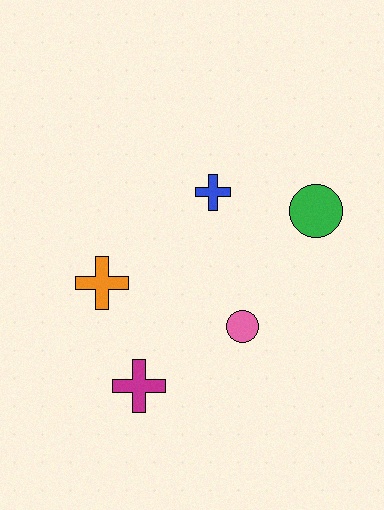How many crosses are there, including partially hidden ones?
There are 3 crosses.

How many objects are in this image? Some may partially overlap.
There are 5 objects.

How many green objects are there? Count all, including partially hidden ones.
There is 1 green object.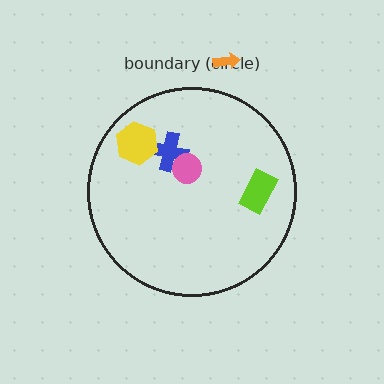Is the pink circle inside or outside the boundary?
Inside.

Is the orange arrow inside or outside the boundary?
Outside.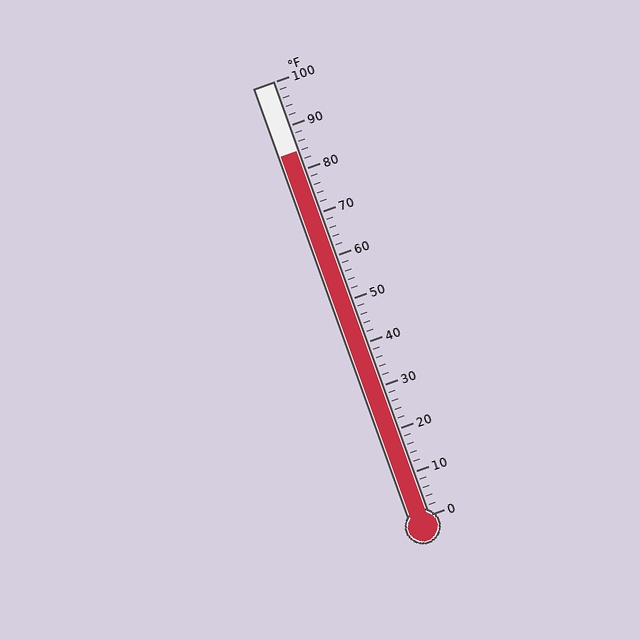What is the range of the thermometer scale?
The thermometer scale ranges from 0°F to 100°F.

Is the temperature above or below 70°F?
The temperature is above 70°F.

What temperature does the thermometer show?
The thermometer shows approximately 84°F.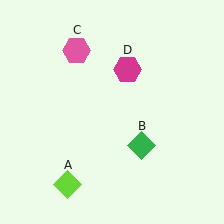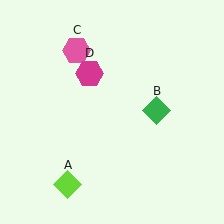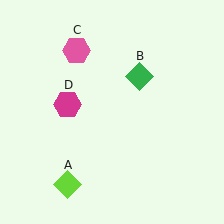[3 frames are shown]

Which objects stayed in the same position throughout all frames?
Lime diamond (object A) and pink hexagon (object C) remained stationary.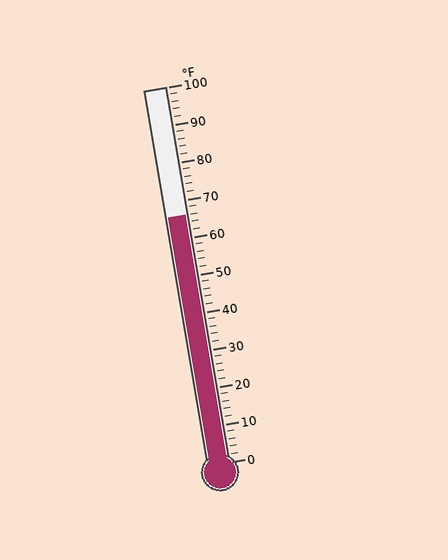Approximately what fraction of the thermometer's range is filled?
The thermometer is filled to approximately 65% of its range.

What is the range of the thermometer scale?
The thermometer scale ranges from 0°F to 100°F.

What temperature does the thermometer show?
The thermometer shows approximately 66°F.